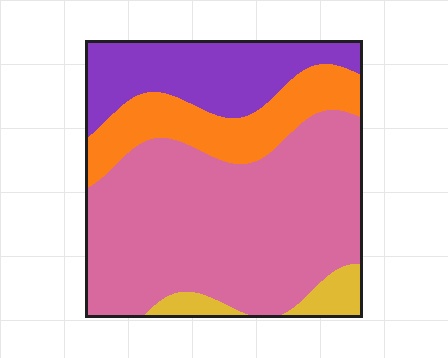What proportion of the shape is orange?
Orange takes up about one sixth (1/6) of the shape.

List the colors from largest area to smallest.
From largest to smallest: pink, purple, orange, yellow.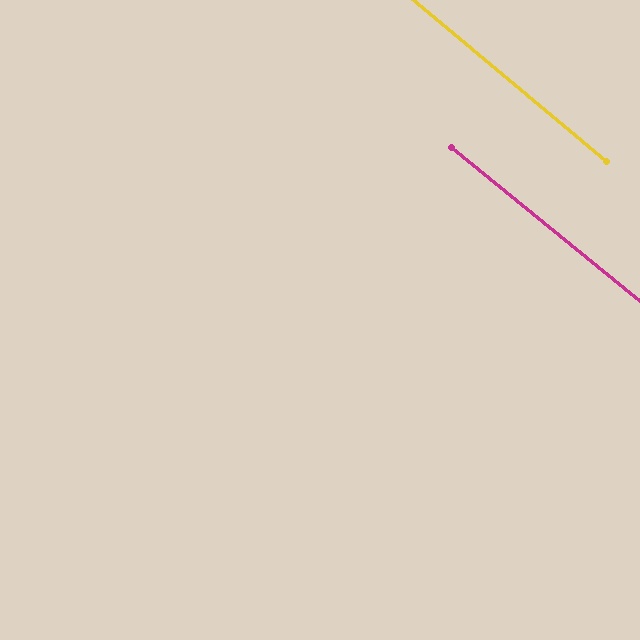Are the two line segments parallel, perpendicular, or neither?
Parallel — their directions differ by only 1.0°.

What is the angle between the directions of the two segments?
Approximately 1 degree.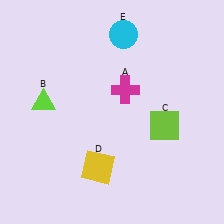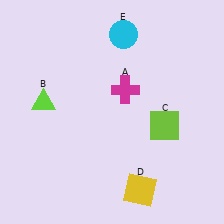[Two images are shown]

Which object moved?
The yellow square (D) moved right.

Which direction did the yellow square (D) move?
The yellow square (D) moved right.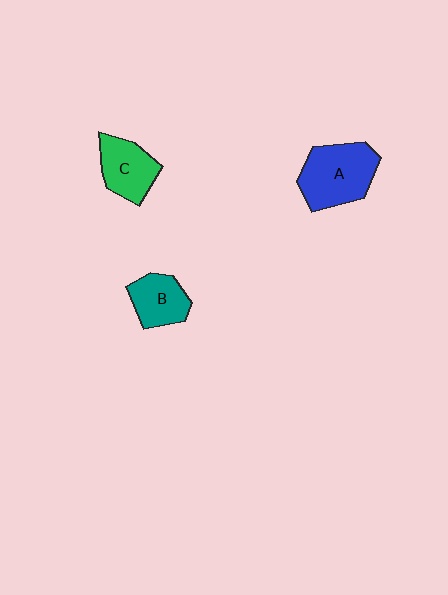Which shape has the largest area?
Shape A (blue).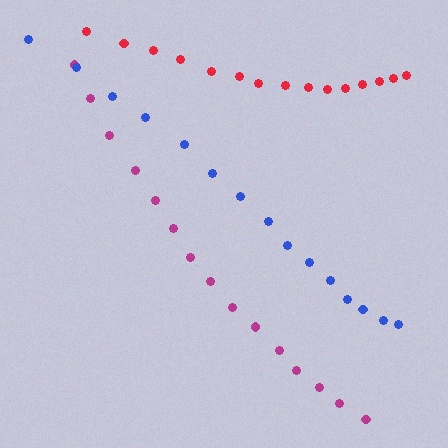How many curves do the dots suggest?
There are 3 distinct paths.